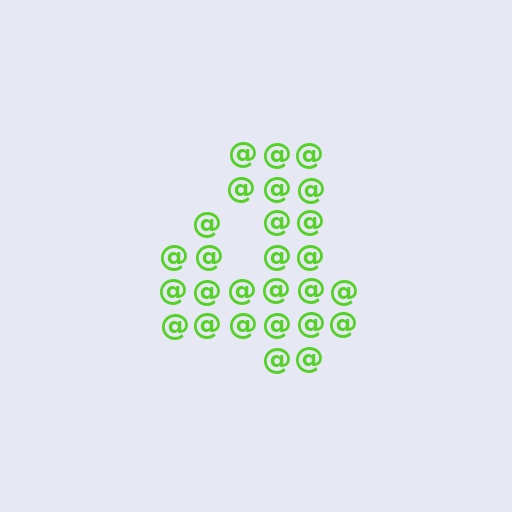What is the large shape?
The large shape is the digit 4.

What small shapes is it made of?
It is made of small at signs.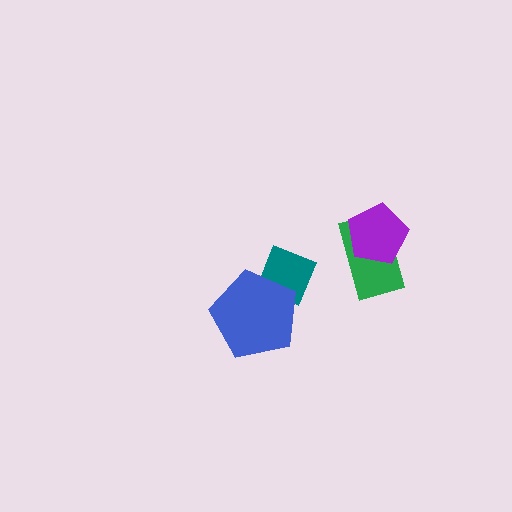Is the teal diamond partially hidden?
Yes, it is partially covered by another shape.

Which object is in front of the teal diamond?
The blue pentagon is in front of the teal diamond.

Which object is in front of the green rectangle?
The purple pentagon is in front of the green rectangle.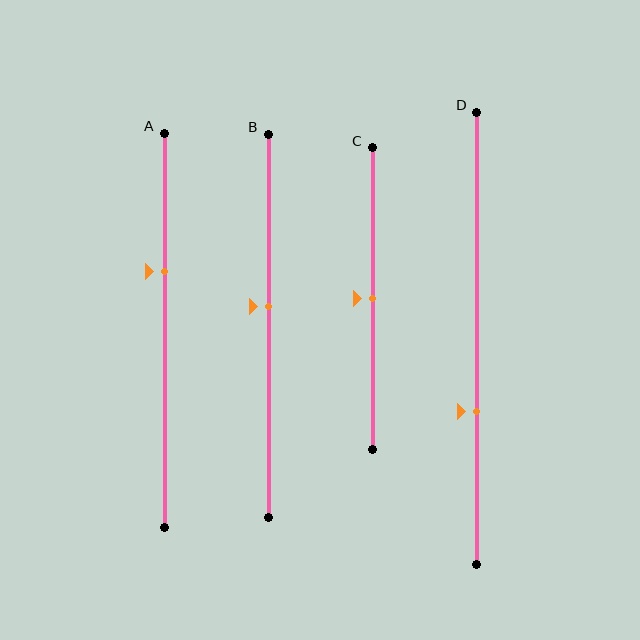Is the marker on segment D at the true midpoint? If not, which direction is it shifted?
No, the marker on segment D is shifted downward by about 16% of the segment length.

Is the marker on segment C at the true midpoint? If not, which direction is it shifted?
Yes, the marker on segment C is at the true midpoint.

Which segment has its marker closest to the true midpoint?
Segment C has its marker closest to the true midpoint.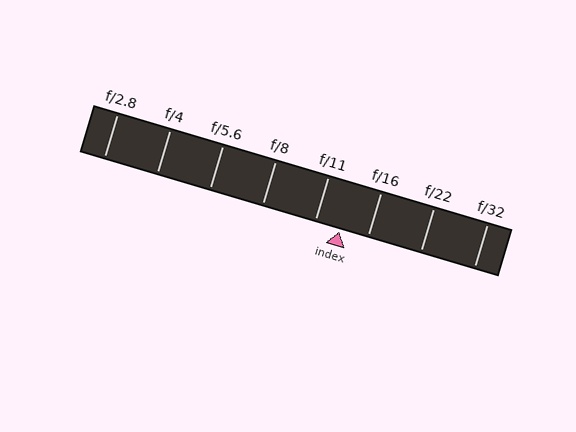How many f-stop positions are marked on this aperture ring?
There are 8 f-stop positions marked.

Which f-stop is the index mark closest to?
The index mark is closest to f/11.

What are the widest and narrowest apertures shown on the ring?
The widest aperture shown is f/2.8 and the narrowest is f/32.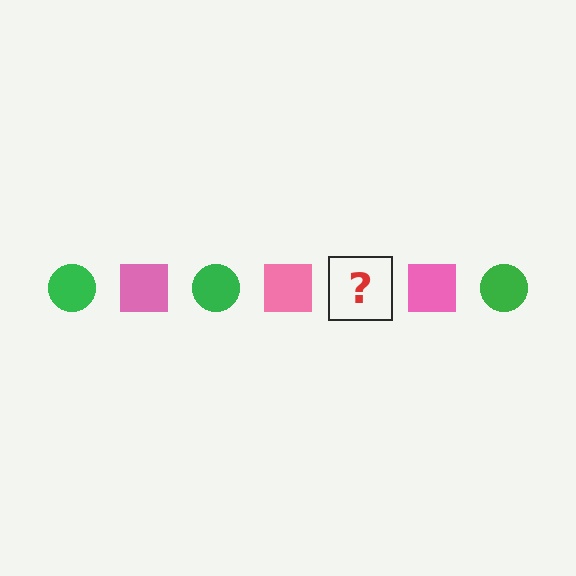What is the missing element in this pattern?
The missing element is a green circle.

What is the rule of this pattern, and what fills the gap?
The rule is that the pattern alternates between green circle and pink square. The gap should be filled with a green circle.